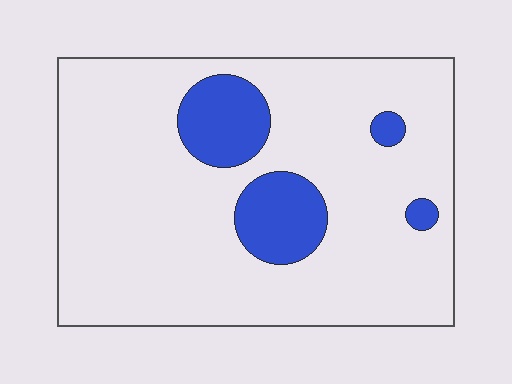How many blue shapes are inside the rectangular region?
4.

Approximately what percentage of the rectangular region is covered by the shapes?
Approximately 15%.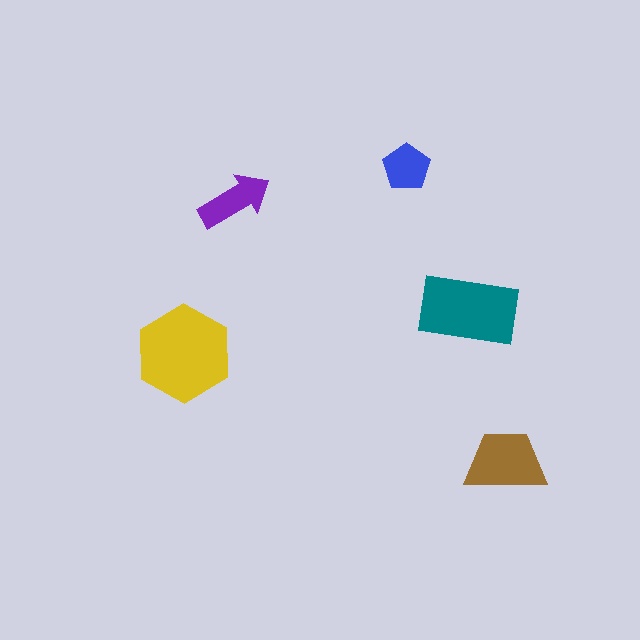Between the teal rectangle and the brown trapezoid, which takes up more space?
The teal rectangle.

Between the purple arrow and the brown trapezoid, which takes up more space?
The brown trapezoid.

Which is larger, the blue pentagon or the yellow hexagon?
The yellow hexagon.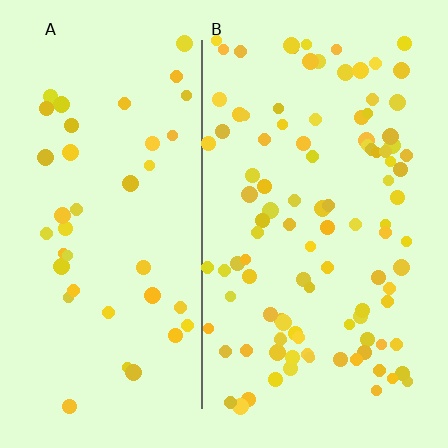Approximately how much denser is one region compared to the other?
Approximately 2.5× — region B over region A.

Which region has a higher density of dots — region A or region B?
B (the right).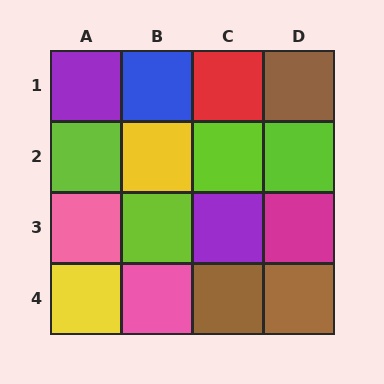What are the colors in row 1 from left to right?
Purple, blue, red, brown.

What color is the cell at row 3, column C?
Purple.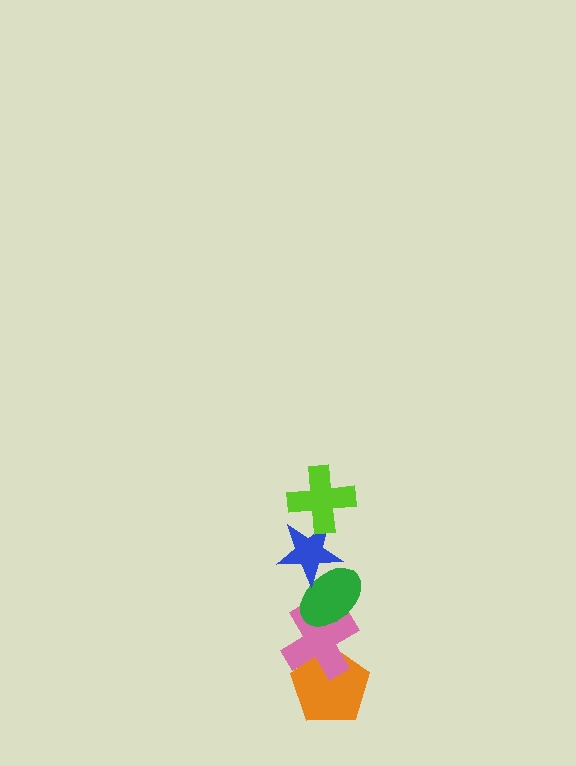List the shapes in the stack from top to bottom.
From top to bottom: the lime cross, the blue star, the green ellipse, the pink cross, the orange pentagon.